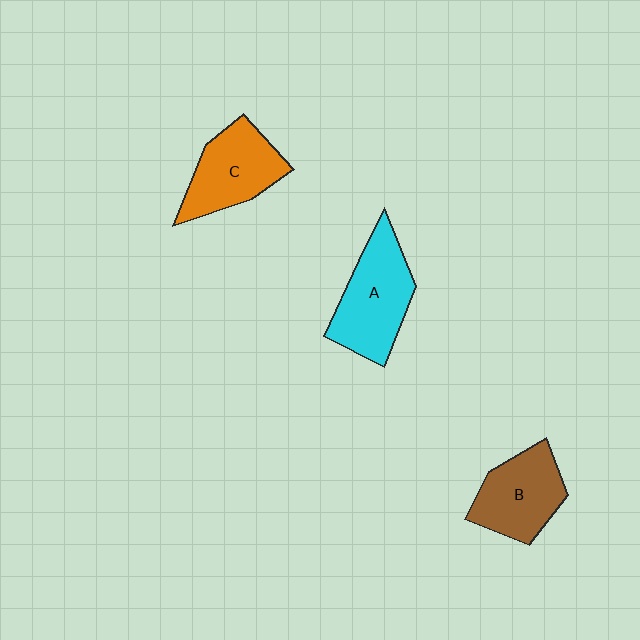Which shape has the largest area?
Shape A (cyan).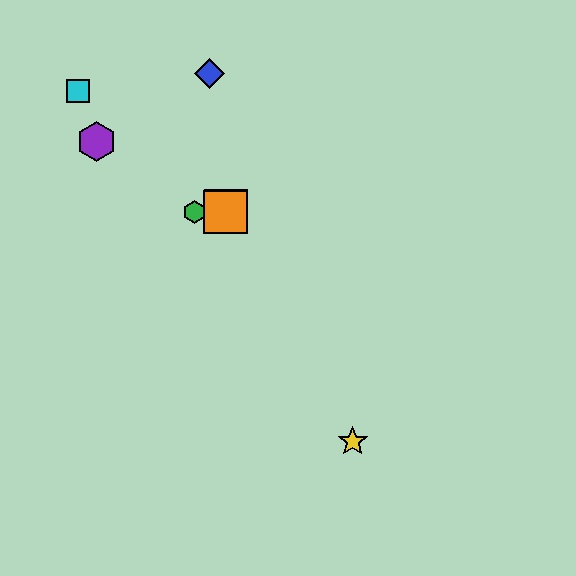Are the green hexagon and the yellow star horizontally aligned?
No, the green hexagon is at y≈212 and the yellow star is at y≈442.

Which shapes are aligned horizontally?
The red square, the green hexagon, the orange square are aligned horizontally.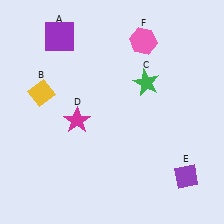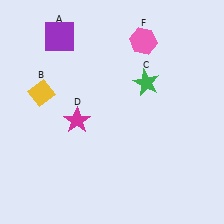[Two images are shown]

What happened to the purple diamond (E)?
The purple diamond (E) was removed in Image 2. It was in the bottom-right area of Image 1.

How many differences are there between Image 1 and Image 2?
There is 1 difference between the two images.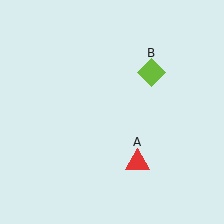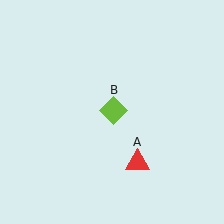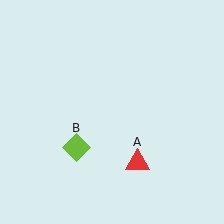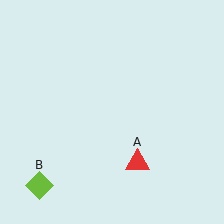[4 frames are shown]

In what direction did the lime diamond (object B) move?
The lime diamond (object B) moved down and to the left.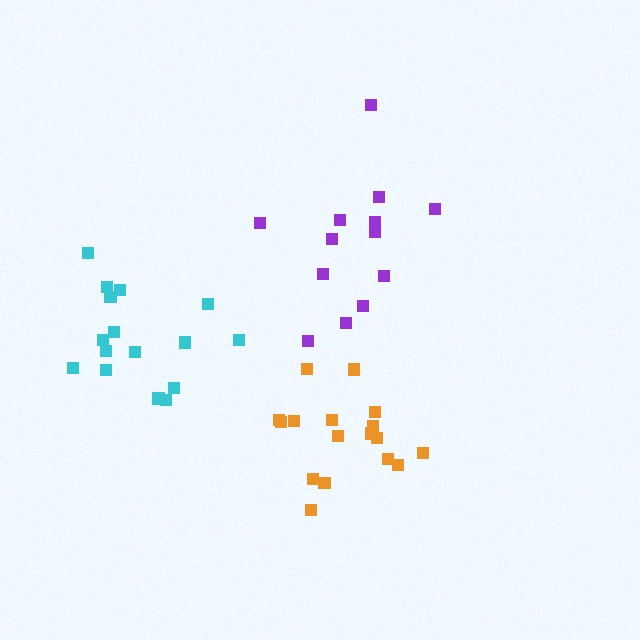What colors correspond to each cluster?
The clusters are colored: purple, orange, cyan.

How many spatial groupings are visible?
There are 3 spatial groupings.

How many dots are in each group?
Group 1: 13 dots, Group 2: 17 dots, Group 3: 16 dots (46 total).